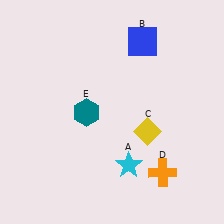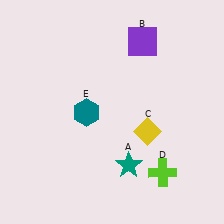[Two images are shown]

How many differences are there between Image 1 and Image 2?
There are 3 differences between the two images.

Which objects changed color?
A changed from cyan to teal. B changed from blue to purple. D changed from orange to lime.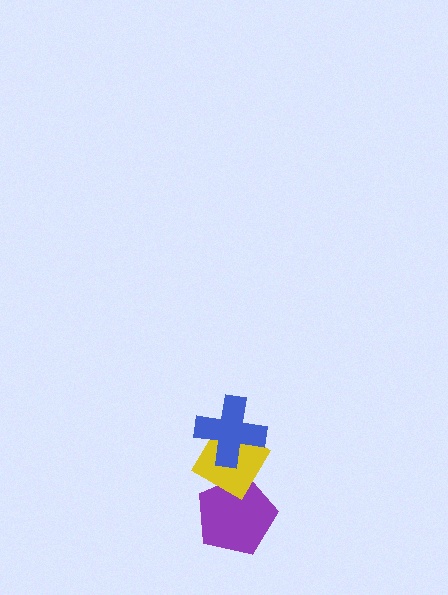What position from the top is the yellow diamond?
The yellow diamond is 2nd from the top.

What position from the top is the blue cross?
The blue cross is 1st from the top.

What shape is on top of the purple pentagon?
The yellow diamond is on top of the purple pentagon.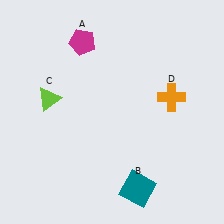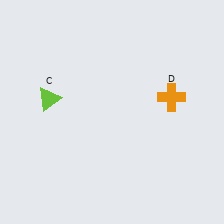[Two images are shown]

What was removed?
The teal square (B), the magenta pentagon (A) were removed in Image 2.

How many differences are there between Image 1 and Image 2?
There are 2 differences between the two images.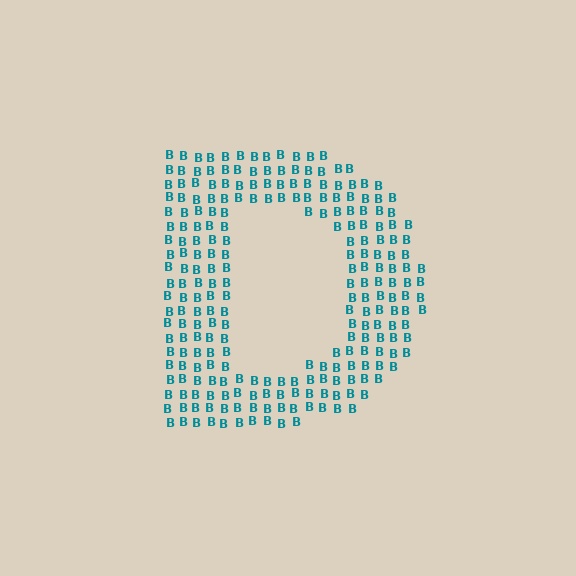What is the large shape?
The large shape is the letter D.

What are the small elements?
The small elements are letter B's.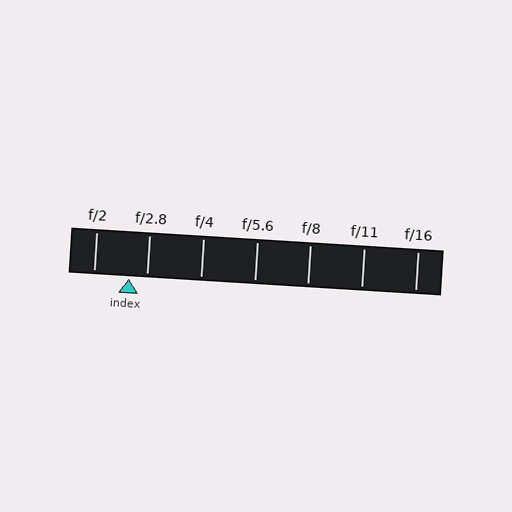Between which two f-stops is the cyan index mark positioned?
The index mark is between f/2 and f/2.8.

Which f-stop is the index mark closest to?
The index mark is closest to f/2.8.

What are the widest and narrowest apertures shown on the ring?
The widest aperture shown is f/2 and the narrowest is f/16.